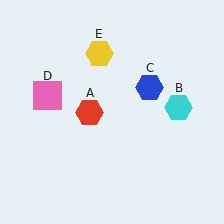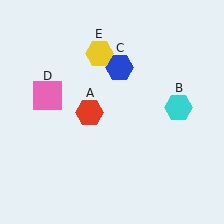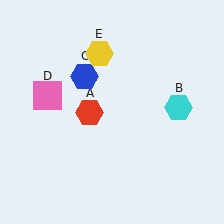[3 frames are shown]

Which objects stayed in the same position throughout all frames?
Red hexagon (object A) and cyan hexagon (object B) and pink square (object D) and yellow hexagon (object E) remained stationary.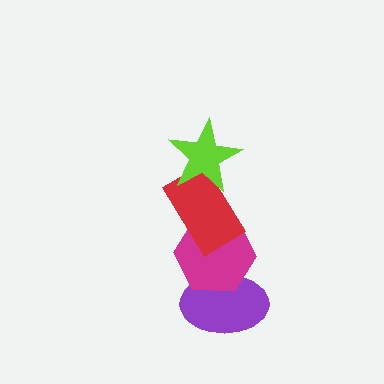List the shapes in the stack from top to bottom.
From top to bottom: the lime star, the red rectangle, the magenta hexagon, the purple ellipse.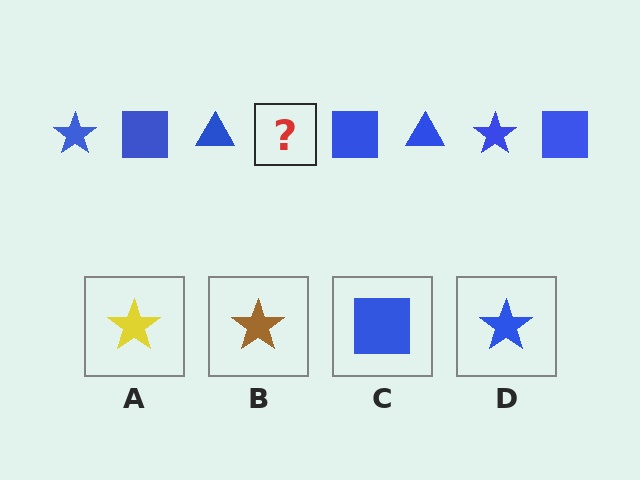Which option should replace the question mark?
Option D.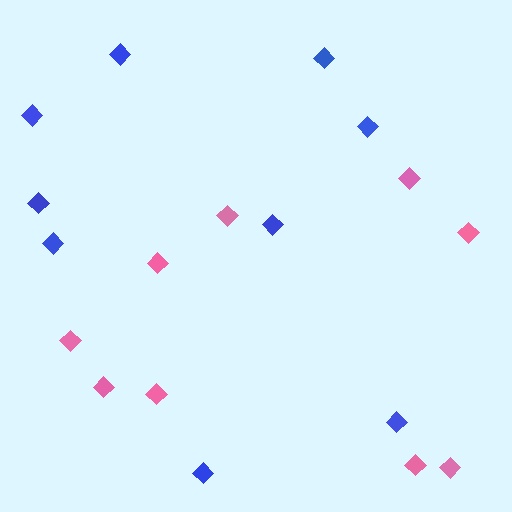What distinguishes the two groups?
There are 2 groups: one group of pink diamonds (9) and one group of blue diamonds (9).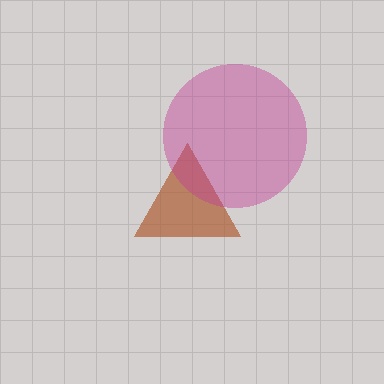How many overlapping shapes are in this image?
There are 2 overlapping shapes in the image.